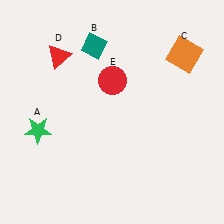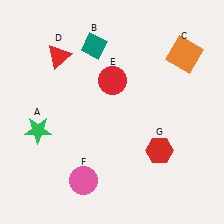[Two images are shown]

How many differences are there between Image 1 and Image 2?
There are 2 differences between the two images.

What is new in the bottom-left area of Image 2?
A pink circle (F) was added in the bottom-left area of Image 2.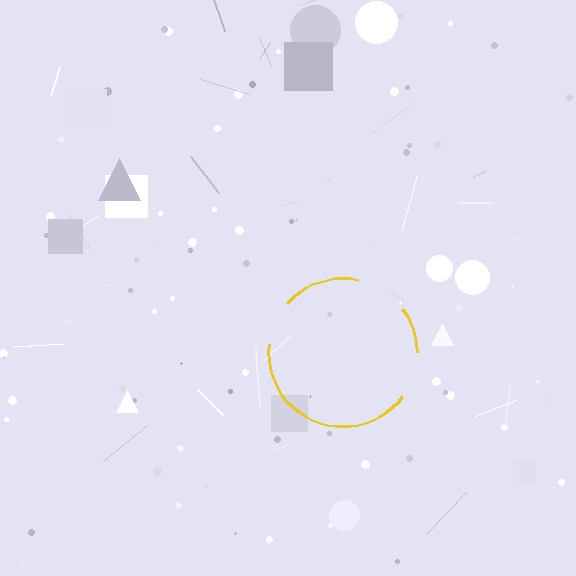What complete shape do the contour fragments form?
The contour fragments form a circle.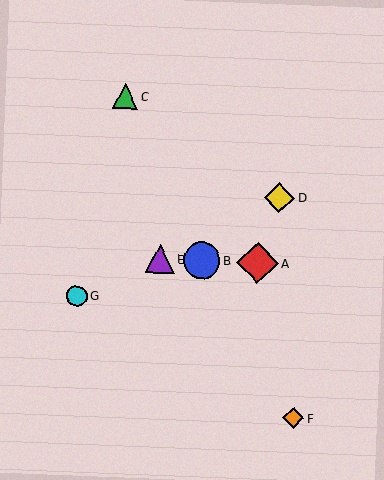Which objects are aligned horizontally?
Objects A, B, E are aligned horizontally.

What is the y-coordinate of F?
Object F is at y≈418.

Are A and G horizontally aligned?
No, A is at y≈263 and G is at y≈296.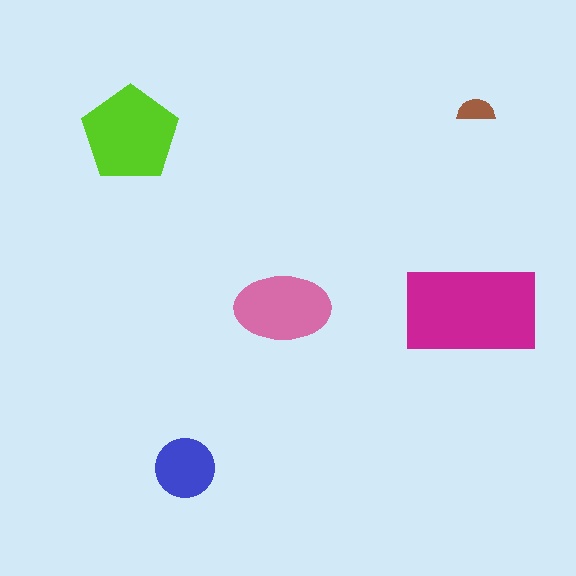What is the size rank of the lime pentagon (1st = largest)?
2nd.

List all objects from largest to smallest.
The magenta rectangle, the lime pentagon, the pink ellipse, the blue circle, the brown semicircle.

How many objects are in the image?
There are 5 objects in the image.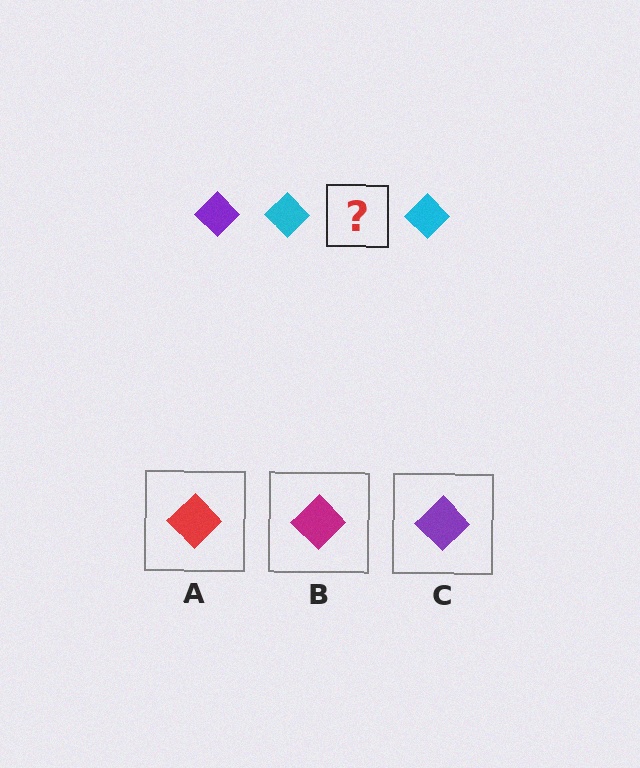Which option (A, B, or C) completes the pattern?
C.